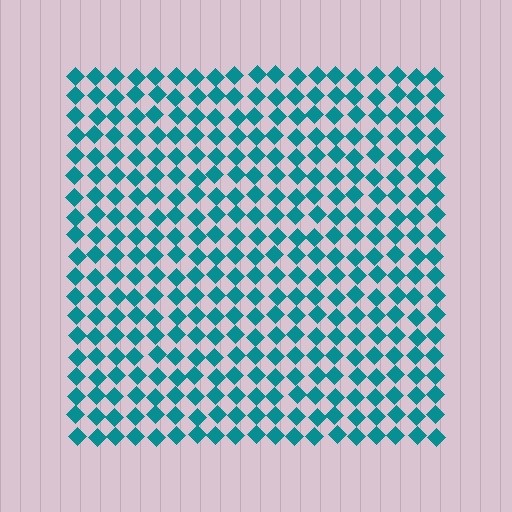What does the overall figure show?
The overall figure shows a square.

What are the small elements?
The small elements are diamonds.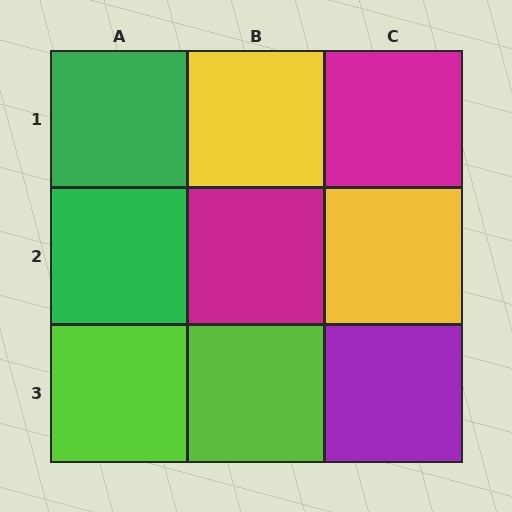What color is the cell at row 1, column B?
Yellow.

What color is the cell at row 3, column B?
Lime.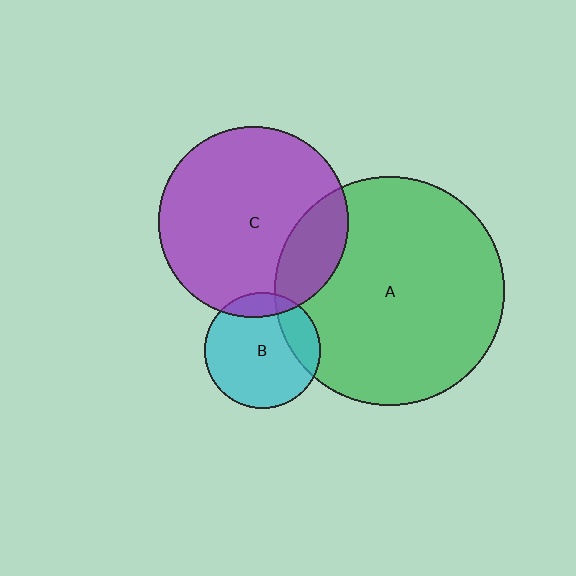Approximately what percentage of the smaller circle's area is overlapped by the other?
Approximately 20%.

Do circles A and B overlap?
Yes.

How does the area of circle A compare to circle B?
Approximately 3.9 times.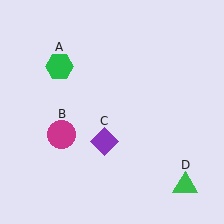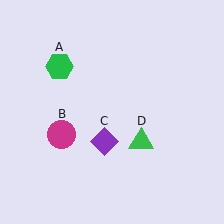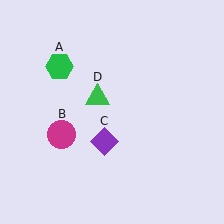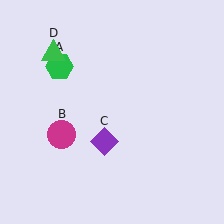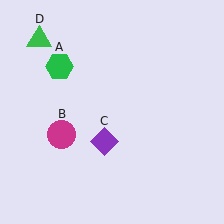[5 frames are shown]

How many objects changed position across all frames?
1 object changed position: green triangle (object D).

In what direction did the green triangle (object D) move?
The green triangle (object D) moved up and to the left.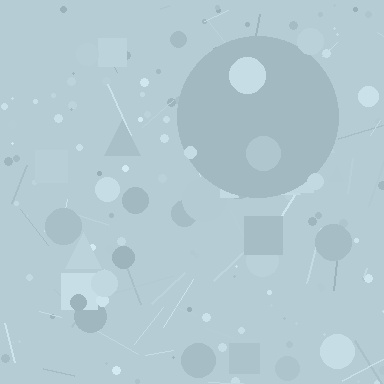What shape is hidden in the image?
A circle is hidden in the image.